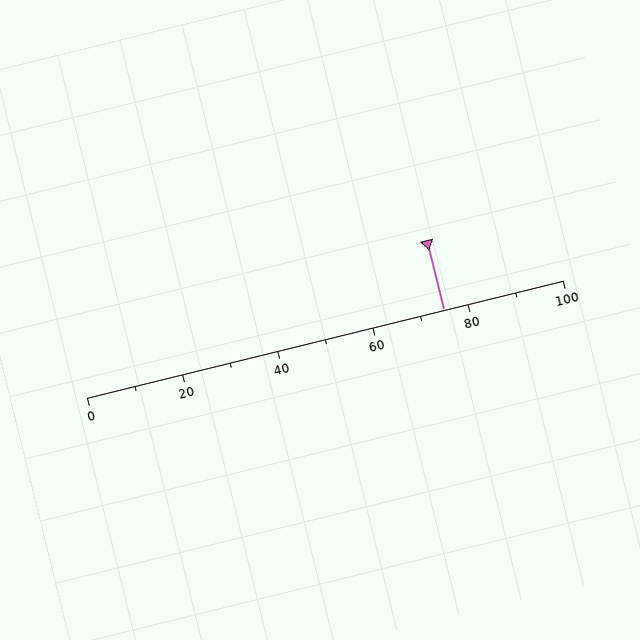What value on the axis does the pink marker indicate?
The marker indicates approximately 75.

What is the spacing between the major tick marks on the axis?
The major ticks are spaced 20 apart.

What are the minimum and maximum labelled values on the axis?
The axis runs from 0 to 100.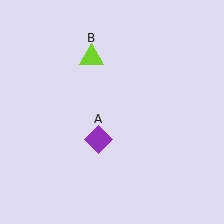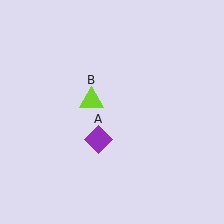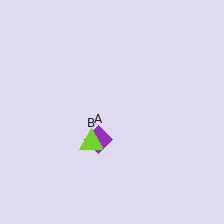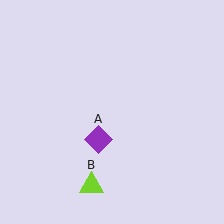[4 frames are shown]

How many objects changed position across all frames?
1 object changed position: lime triangle (object B).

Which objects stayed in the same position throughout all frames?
Purple diamond (object A) remained stationary.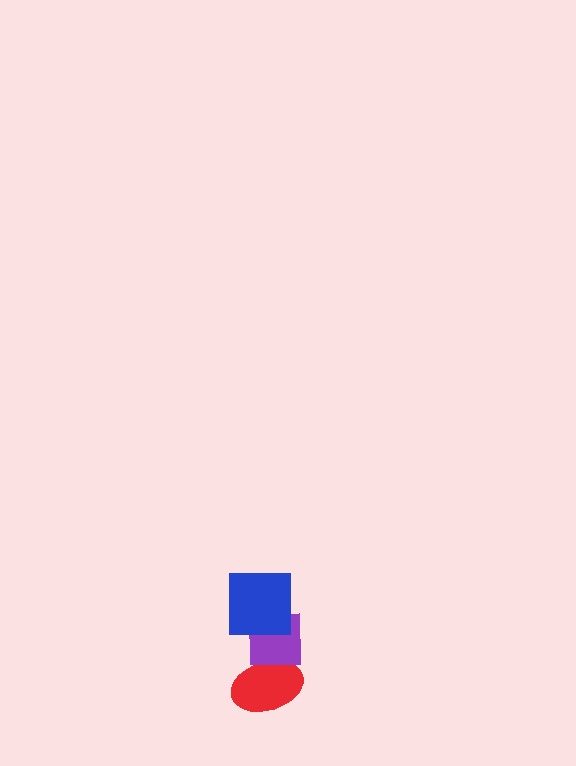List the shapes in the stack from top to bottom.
From top to bottom: the blue square, the purple square, the red ellipse.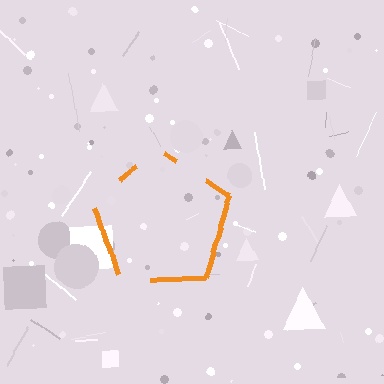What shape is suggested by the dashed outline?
The dashed outline suggests a pentagon.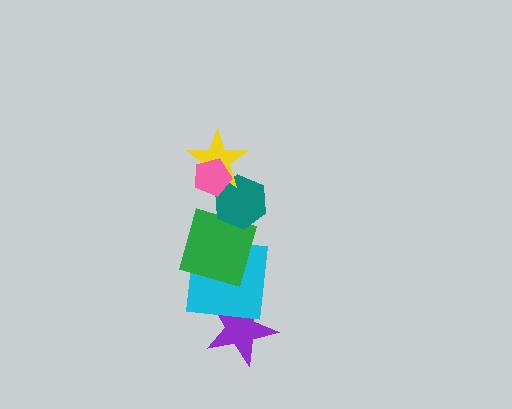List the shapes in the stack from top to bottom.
From top to bottom: the pink pentagon, the yellow star, the teal hexagon, the green square, the cyan square, the purple star.